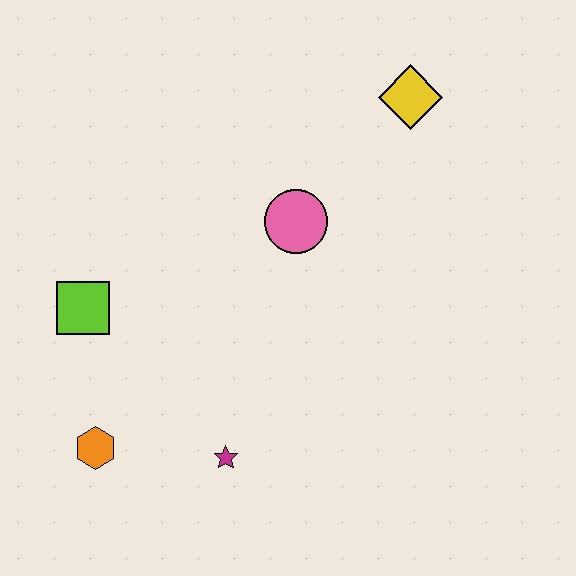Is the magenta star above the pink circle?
No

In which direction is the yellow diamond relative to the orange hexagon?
The yellow diamond is above the orange hexagon.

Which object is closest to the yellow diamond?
The pink circle is closest to the yellow diamond.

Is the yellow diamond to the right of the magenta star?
Yes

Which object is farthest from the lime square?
The yellow diamond is farthest from the lime square.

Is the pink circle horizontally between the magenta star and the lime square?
No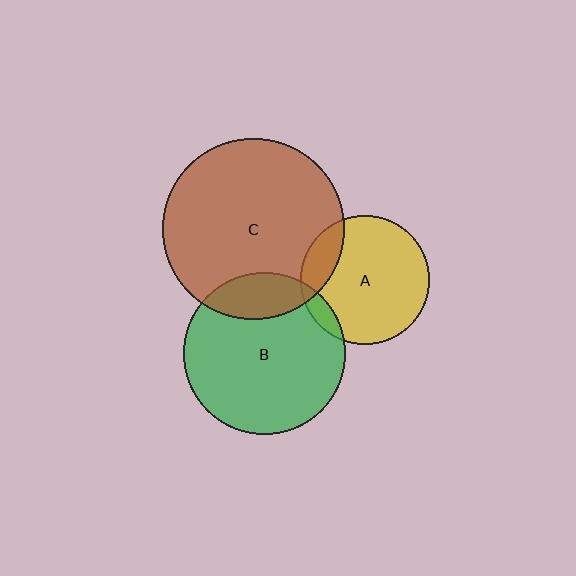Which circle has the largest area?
Circle C (brown).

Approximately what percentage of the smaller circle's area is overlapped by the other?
Approximately 15%.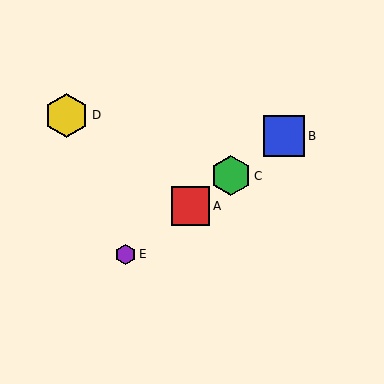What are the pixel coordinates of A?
Object A is at (190, 206).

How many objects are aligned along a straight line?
4 objects (A, B, C, E) are aligned along a straight line.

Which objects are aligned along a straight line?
Objects A, B, C, E are aligned along a straight line.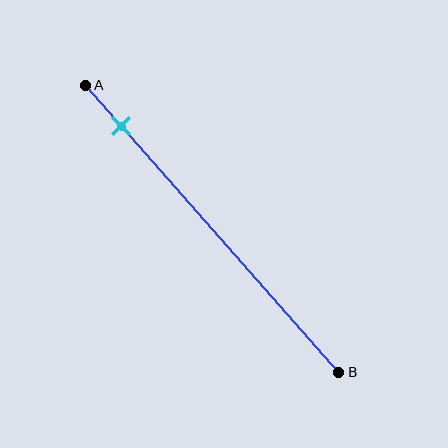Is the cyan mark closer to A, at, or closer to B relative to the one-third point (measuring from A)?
The cyan mark is closer to point A than the one-third point of segment AB.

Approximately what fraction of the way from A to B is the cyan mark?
The cyan mark is approximately 15% of the way from A to B.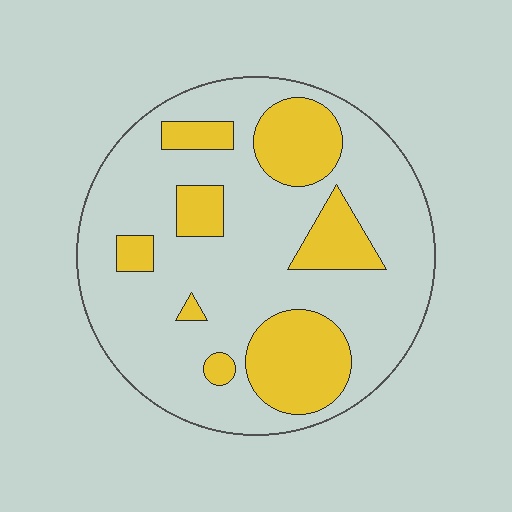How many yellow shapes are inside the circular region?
8.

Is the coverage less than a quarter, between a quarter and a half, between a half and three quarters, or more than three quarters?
Between a quarter and a half.